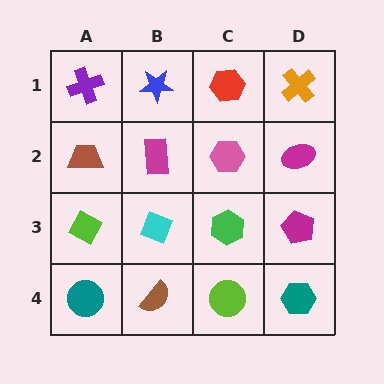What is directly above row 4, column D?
A magenta pentagon.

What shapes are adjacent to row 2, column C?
A red hexagon (row 1, column C), a green hexagon (row 3, column C), a magenta rectangle (row 2, column B), a magenta ellipse (row 2, column D).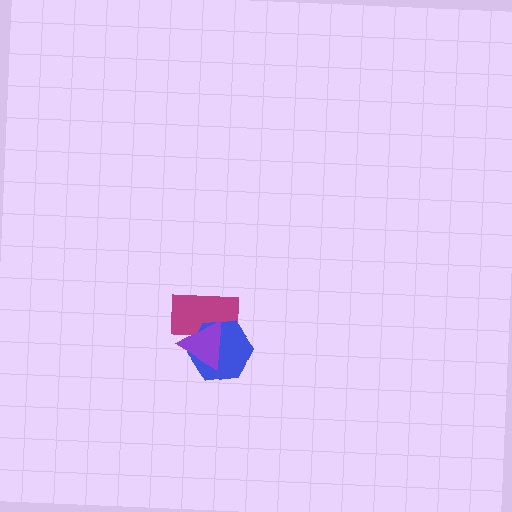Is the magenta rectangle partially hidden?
Yes, it is partially covered by another shape.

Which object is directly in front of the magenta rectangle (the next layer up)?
The blue hexagon is directly in front of the magenta rectangle.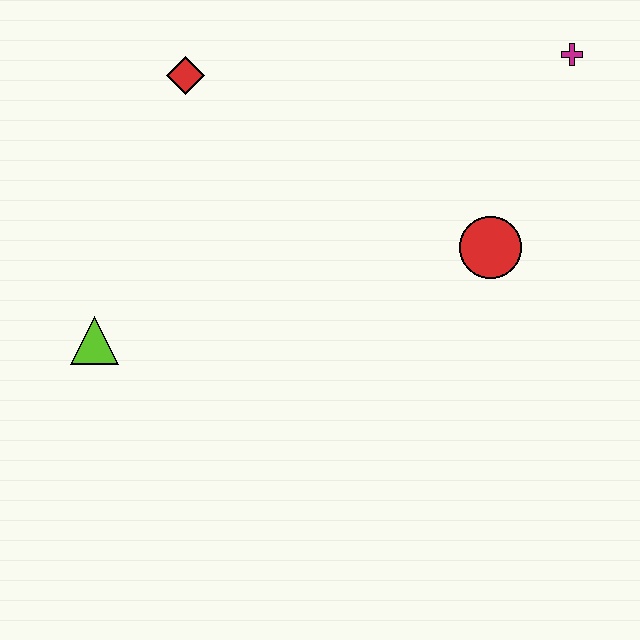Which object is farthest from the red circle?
The lime triangle is farthest from the red circle.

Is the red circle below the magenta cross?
Yes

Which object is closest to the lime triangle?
The red diamond is closest to the lime triangle.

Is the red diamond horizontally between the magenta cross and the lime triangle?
Yes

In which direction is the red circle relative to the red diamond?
The red circle is to the right of the red diamond.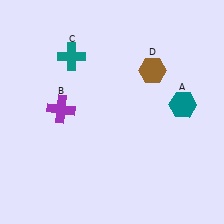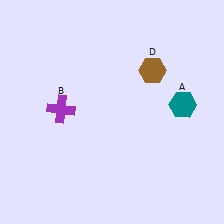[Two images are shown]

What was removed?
The teal cross (C) was removed in Image 2.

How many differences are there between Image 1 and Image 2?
There is 1 difference between the two images.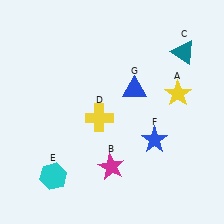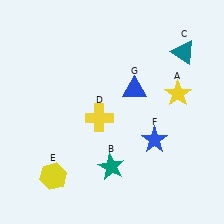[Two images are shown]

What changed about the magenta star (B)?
In Image 1, B is magenta. In Image 2, it changed to teal.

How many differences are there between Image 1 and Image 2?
There are 2 differences between the two images.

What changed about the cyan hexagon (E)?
In Image 1, E is cyan. In Image 2, it changed to yellow.